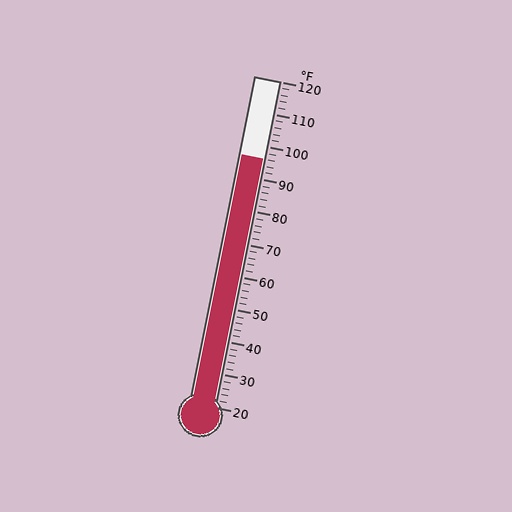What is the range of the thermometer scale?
The thermometer scale ranges from 20°F to 120°F.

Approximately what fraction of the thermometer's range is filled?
The thermometer is filled to approximately 75% of its range.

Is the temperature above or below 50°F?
The temperature is above 50°F.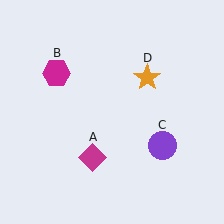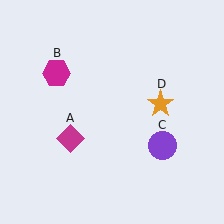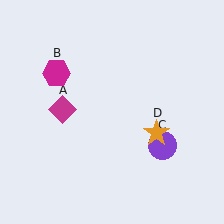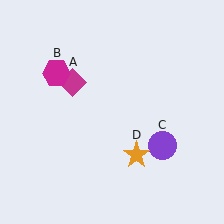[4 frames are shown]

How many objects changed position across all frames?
2 objects changed position: magenta diamond (object A), orange star (object D).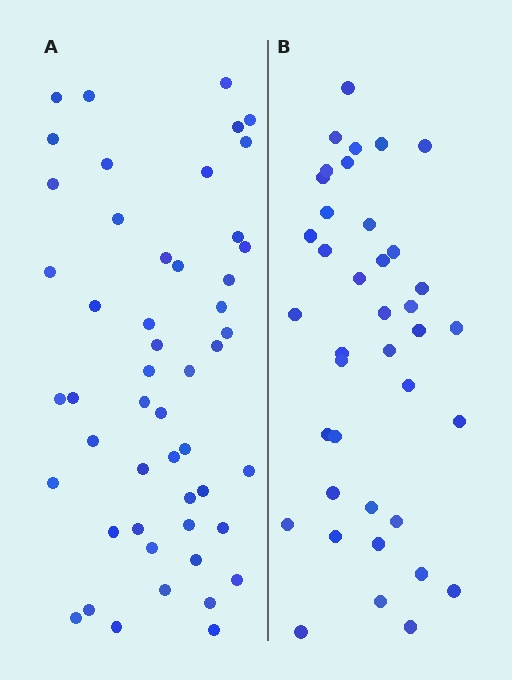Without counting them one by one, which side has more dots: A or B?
Region A (the left region) has more dots.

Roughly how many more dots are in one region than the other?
Region A has roughly 12 or so more dots than region B.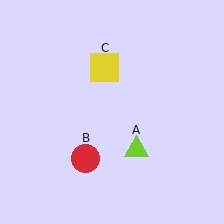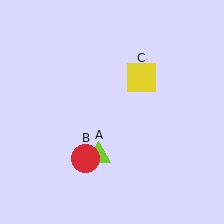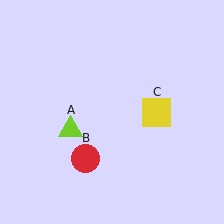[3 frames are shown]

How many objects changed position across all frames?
2 objects changed position: lime triangle (object A), yellow square (object C).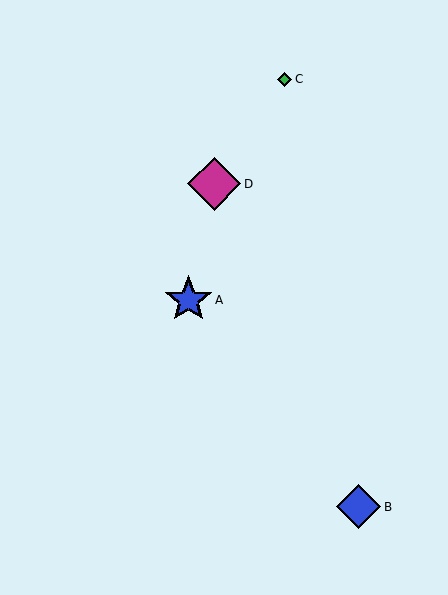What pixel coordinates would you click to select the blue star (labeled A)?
Click at (189, 300) to select the blue star A.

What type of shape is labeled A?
Shape A is a blue star.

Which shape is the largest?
The magenta diamond (labeled D) is the largest.